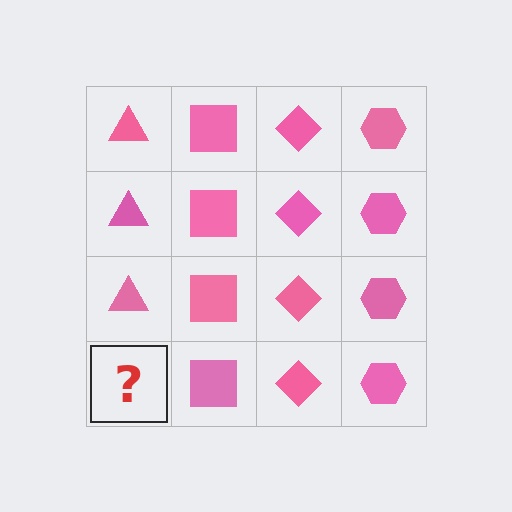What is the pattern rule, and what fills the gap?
The rule is that each column has a consistent shape. The gap should be filled with a pink triangle.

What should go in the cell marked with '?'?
The missing cell should contain a pink triangle.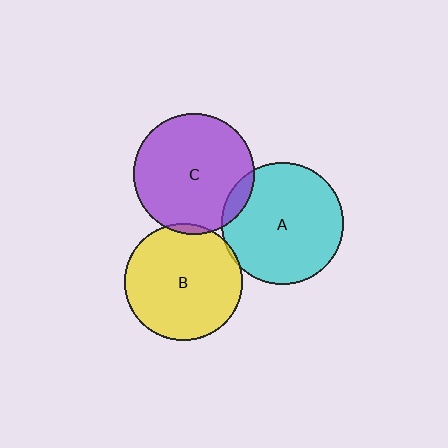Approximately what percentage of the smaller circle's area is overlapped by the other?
Approximately 5%.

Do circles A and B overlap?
Yes.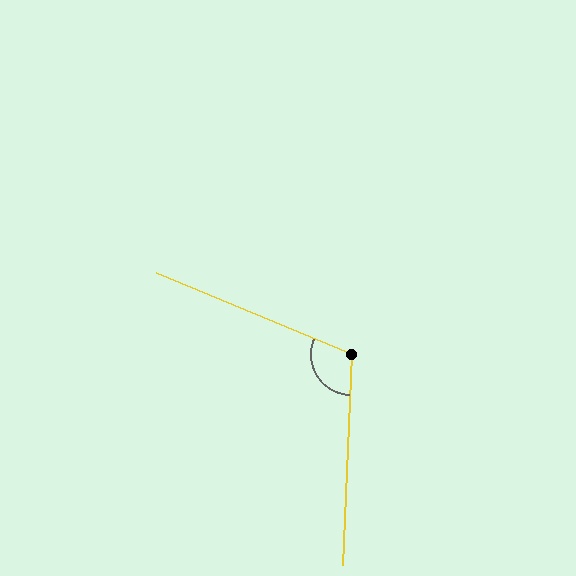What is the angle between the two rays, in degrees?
Approximately 110 degrees.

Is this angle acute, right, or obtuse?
It is obtuse.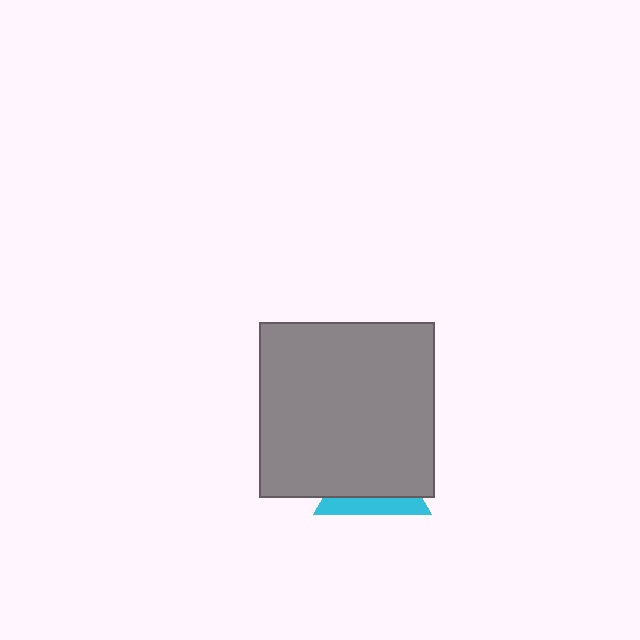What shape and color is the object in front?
The object in front is a gray square.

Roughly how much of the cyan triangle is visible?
A small part of it is visible (roughly 32%).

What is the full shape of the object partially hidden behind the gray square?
The partially hidden object is a cyan triangle.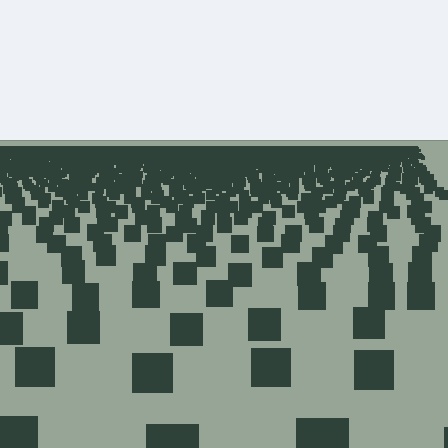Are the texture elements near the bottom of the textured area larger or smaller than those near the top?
Larger. Near the bottom, elements are closer to the viewer and appear at a bigger on-screen size.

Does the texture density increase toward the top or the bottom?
Density increases toward the top.